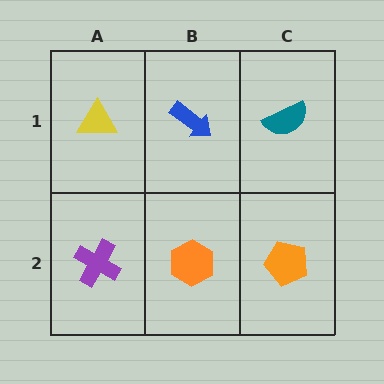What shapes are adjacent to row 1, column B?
An orange hexagon (row 2, column B), a yellow triangle (row 1, column A), a teal semicircle (row 1, column C).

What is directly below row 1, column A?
A purple cross.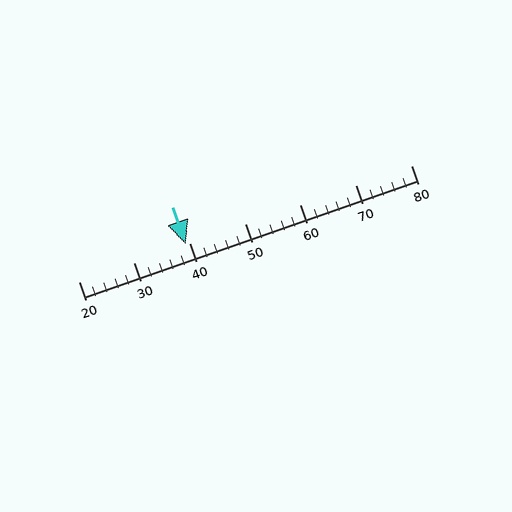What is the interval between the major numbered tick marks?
The major tick marks are spaced 10 units apart.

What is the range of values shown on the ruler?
The ruler shows values from 20 to 80.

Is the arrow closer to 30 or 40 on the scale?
The arrow is closer to 40.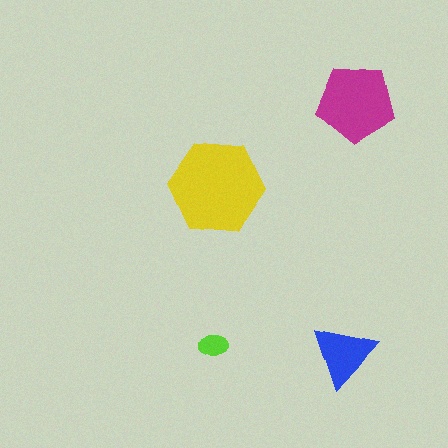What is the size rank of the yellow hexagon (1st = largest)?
1st.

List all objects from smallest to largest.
The lime ellipse, the blue triangle, the magenta pentagon, the yellow hexagon.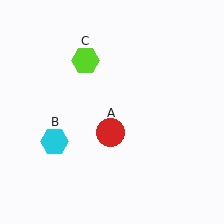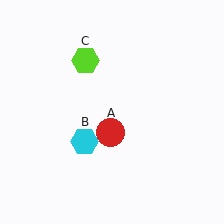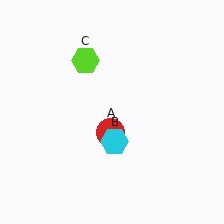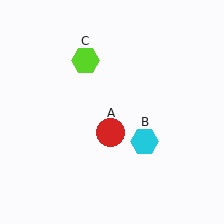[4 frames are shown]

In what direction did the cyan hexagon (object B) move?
The cyan hexagon (object B) moved right.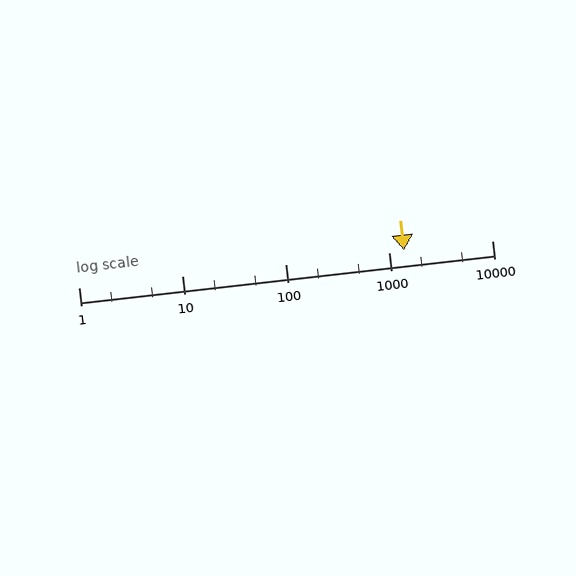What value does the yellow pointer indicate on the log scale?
The pointer indicates approximately 1400.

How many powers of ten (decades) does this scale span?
The scale spans 4 decades, from 1 to 10000.